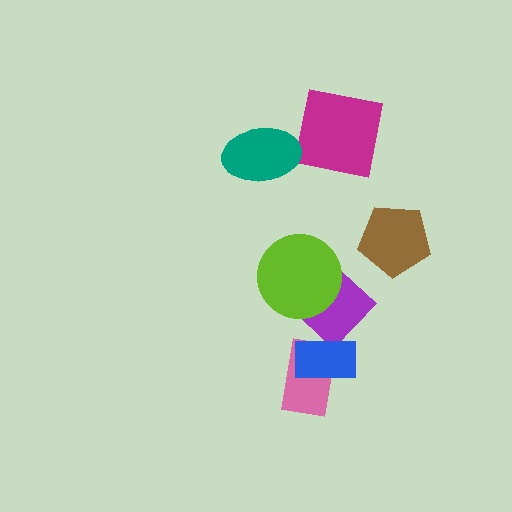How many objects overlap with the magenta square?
0 objects overlap with the magenta square.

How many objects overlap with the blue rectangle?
2 objects overlap with the blue rectangle.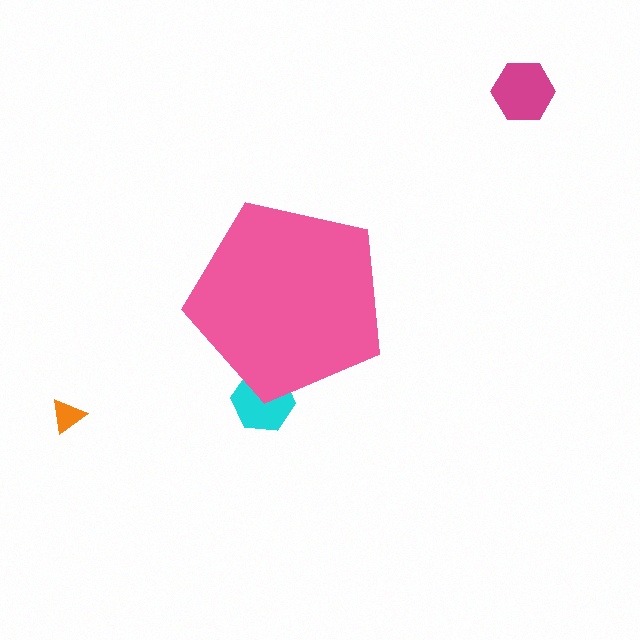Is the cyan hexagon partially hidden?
Yes, the cyan hexagon is partially hidden behind the pink pentagon.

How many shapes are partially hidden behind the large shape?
1 shape is partially hidden.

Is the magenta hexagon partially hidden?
No, the magenta hexagon is fully visible.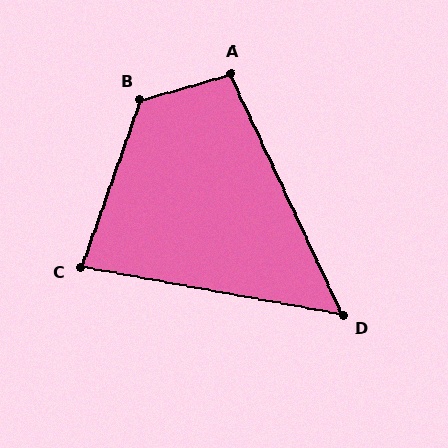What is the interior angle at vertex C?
Approximately 81 degrees (acute).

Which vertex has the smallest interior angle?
D, at approximately 55 degrees.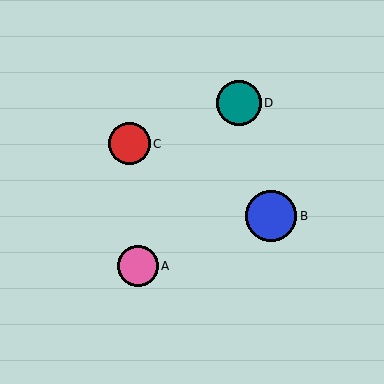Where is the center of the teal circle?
The center of the teal circle is at (239, 103).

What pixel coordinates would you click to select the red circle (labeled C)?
Click at (129, 144) to select the red circle C.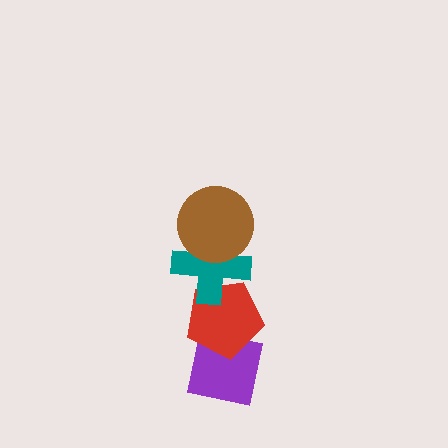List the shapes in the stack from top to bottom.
From top to bottom: the brown circle, the teal cross, the red pentagon, the purple square.